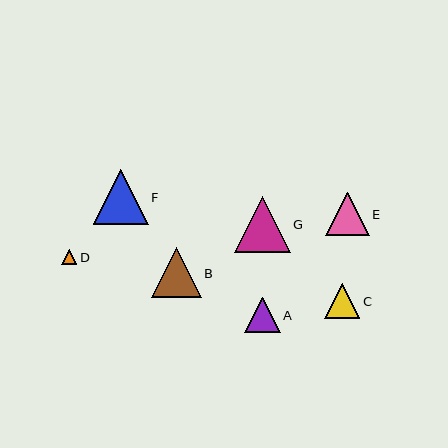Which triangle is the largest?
Triangle G is the largest with a size of approximately 56 pixels.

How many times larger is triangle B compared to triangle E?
Triangle B is approximately 1.2 times the size of triangle E.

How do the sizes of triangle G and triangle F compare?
Triangle G and triangle F are approximately the same size.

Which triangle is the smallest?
Triangle D is the smallest with a size of approximately 15 pixels.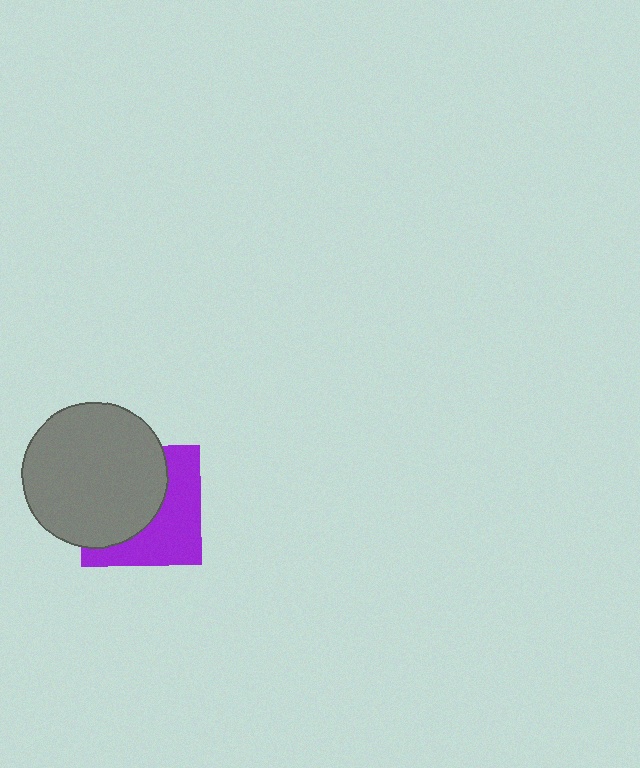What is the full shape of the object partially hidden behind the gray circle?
The partially hidden object is a purple square.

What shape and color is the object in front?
The object in front is a gray circle.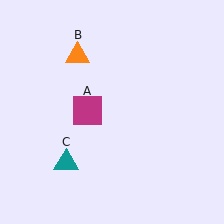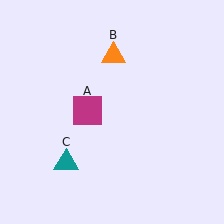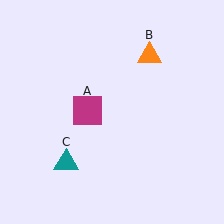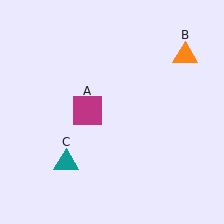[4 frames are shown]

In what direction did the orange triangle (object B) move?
The orange triangle (object B) moved right.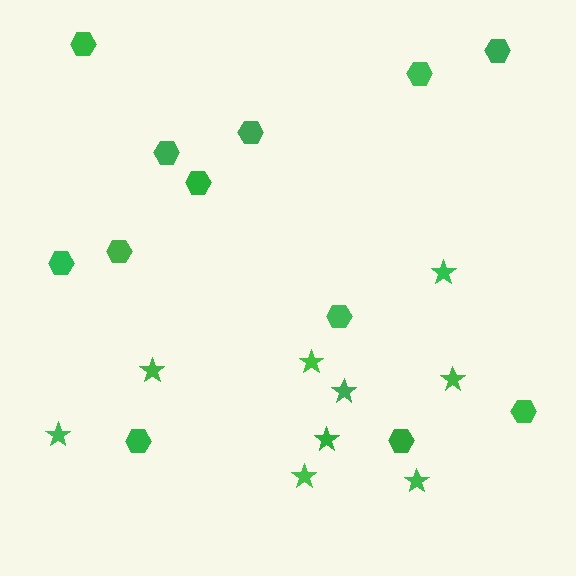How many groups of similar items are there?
There are 2 groups: one group of stars (9) and one group of hexagons (12).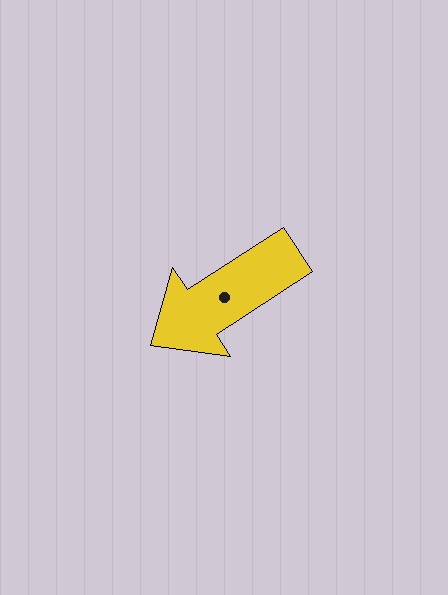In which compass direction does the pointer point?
Southwest.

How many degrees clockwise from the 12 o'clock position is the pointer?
Approximately 237 degrees.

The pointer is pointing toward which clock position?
Roughly 8 o'clock.